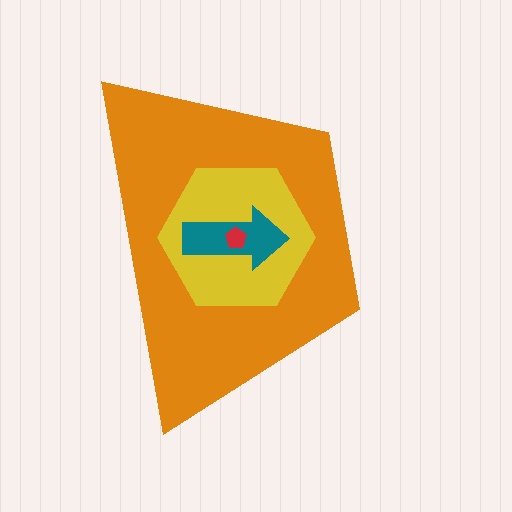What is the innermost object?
The red pentagon.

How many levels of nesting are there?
4.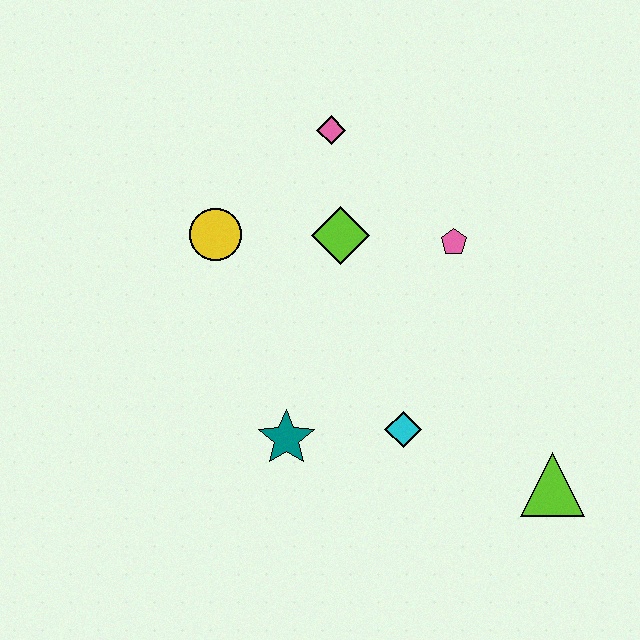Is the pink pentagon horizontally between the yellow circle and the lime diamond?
No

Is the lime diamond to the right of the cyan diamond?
No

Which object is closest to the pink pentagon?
The lime diamond is closest to the pink pentagon.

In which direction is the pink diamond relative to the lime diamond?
The pink diamond is above the lime diamond.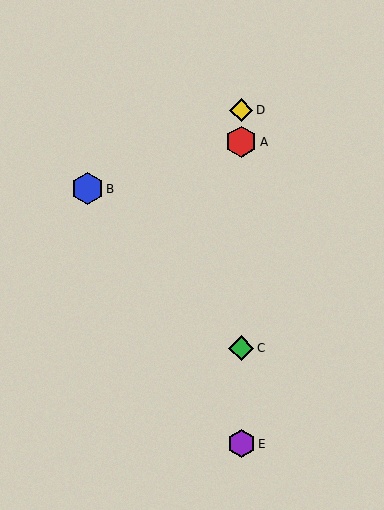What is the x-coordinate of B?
Object B is at x≈87.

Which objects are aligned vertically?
Objects A, C, D, E are aligned vertically.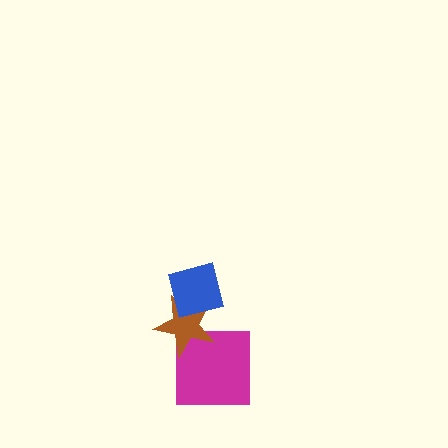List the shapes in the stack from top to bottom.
From top to bottom: the blue square, the brown star, the magenta square.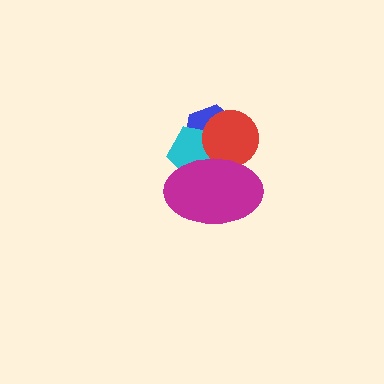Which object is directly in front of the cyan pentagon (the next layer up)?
The red circle is directly in front of the cyan pentagon.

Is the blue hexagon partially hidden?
Yes, it is partially covered by another shape.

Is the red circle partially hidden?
Yes, it is partially covered by another shape.